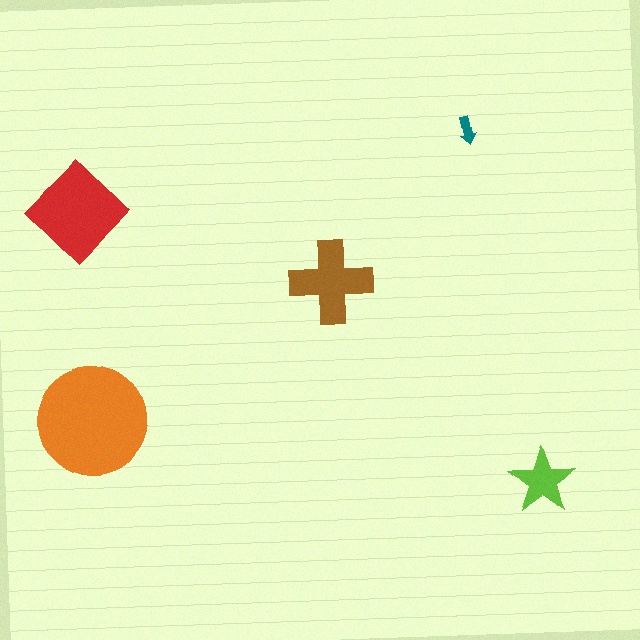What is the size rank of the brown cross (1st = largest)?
3rd.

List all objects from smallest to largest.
The teal arrow, the lime star, the brown cross, the red diamond, the orange circle.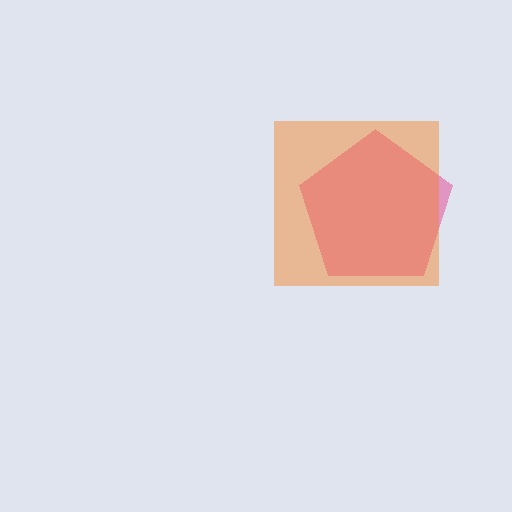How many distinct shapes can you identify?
There are 2 distinct shapes: a pink pentagon, an orange square.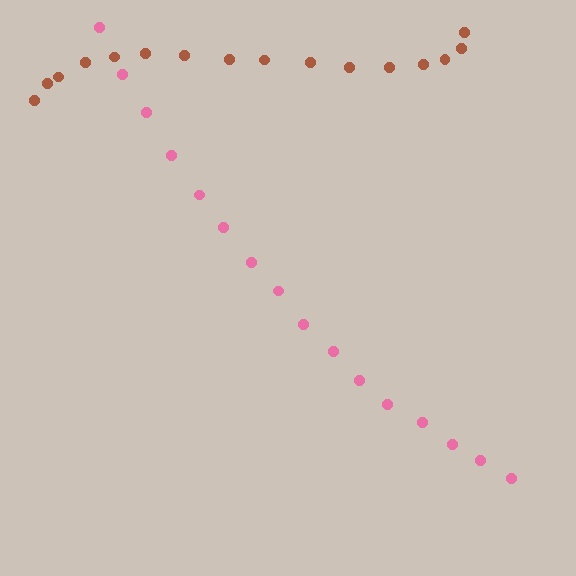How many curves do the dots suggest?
There are 2 distinct paths.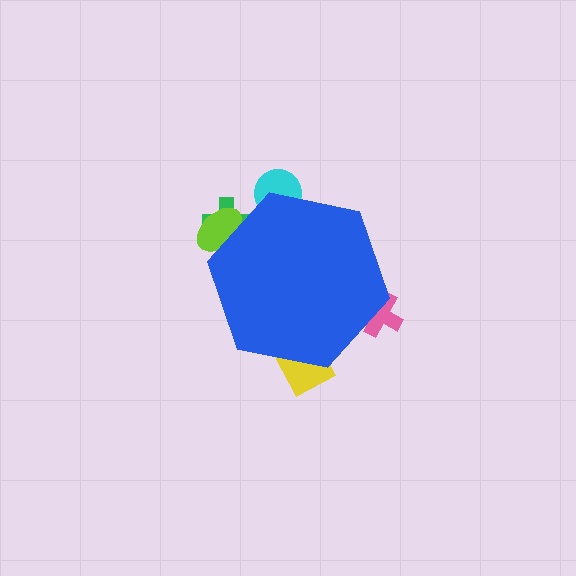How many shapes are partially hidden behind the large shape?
5 shapes are partially hidden.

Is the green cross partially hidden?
Yes, the green cross is partially hidden behind the blue hexagon.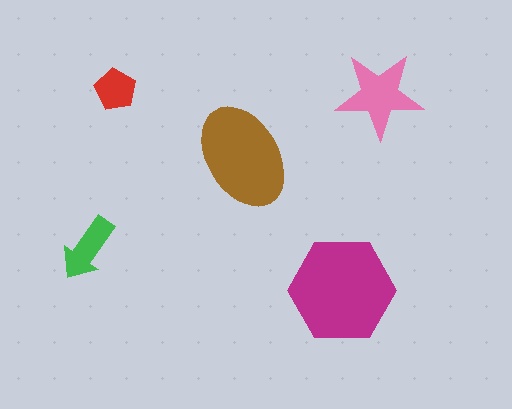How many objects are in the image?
There are 5 objects in the image.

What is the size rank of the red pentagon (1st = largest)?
5th.